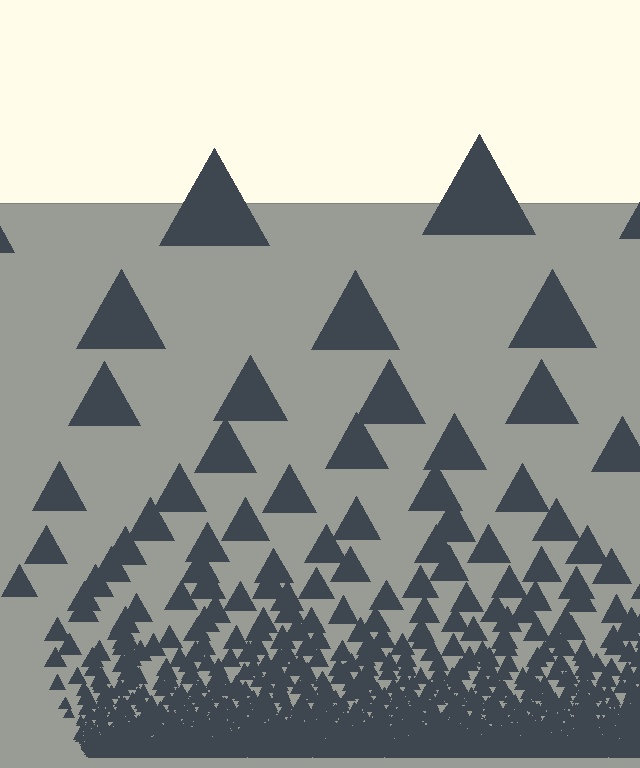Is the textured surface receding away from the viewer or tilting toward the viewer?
The surface appears to tilt toward the viewer. Texture elements get larger and sparser toward the top.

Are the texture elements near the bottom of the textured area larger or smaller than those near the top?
Smaller. The gradient is inverted — elements near the bottom are smaller and denser.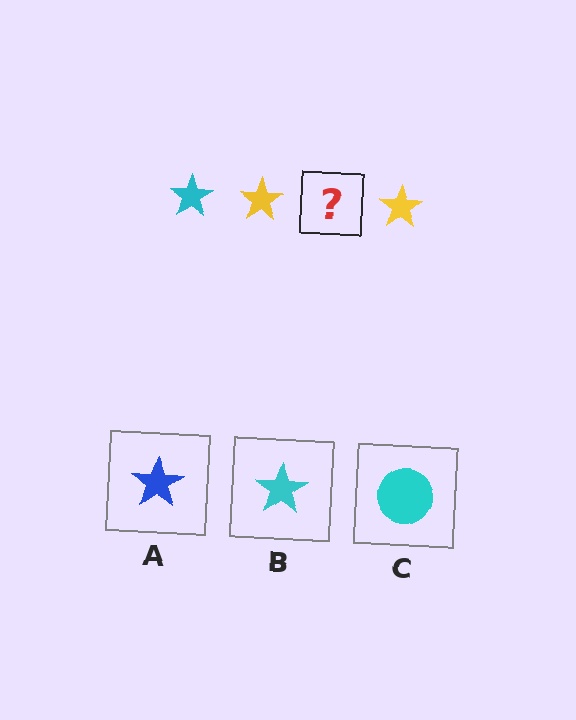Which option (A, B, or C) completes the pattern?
B.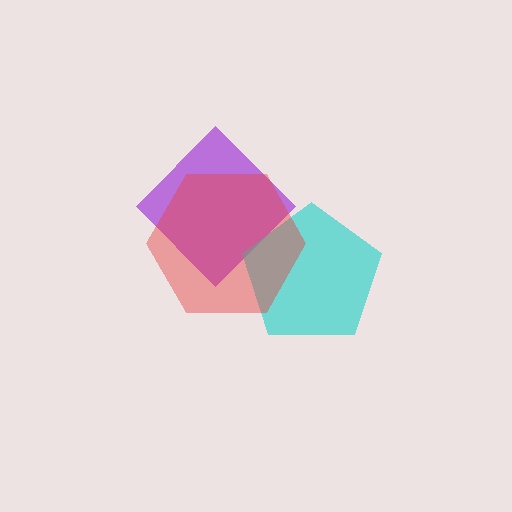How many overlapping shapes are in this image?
There are 3 overlapping shapes in the image.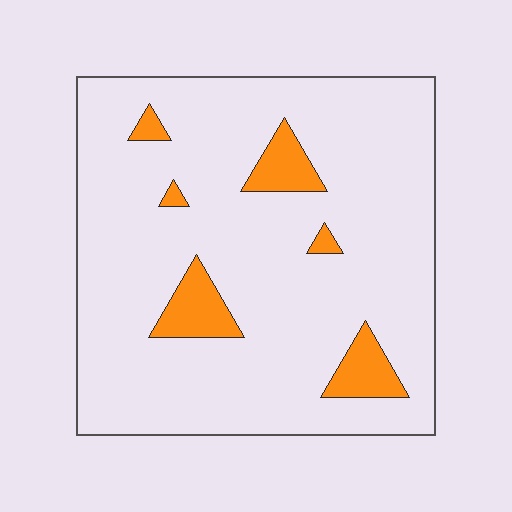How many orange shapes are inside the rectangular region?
6.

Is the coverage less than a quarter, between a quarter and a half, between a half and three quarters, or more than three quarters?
Less than a quarter.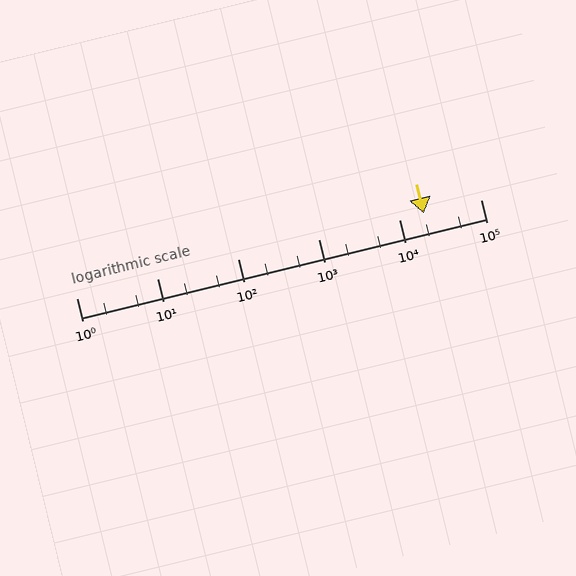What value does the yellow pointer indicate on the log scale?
The pointer indicates approximately 20000.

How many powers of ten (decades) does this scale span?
The scale spans 5 decades, from 1 to 100000.